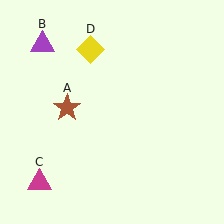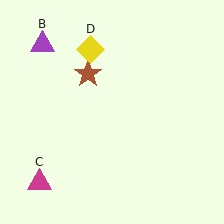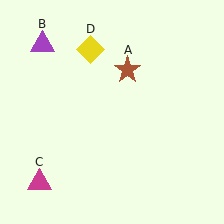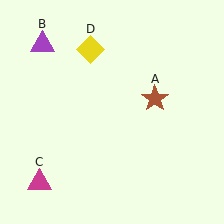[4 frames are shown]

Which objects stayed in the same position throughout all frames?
Purple triangle (object B) and magenta triangle (object C) and yellow diamond (object D) remained stationary.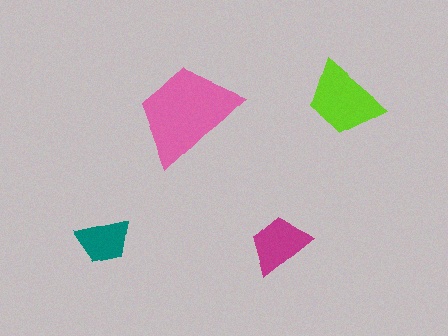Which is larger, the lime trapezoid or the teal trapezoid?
The lime one.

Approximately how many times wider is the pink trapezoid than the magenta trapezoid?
About 1.5 times wider.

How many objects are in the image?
There are 4 objects in the image.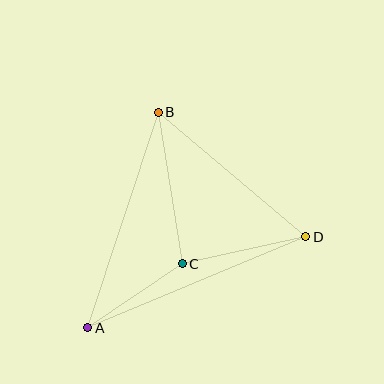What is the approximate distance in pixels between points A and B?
The distance between A and B is approximately 226 pixels.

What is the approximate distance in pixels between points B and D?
The distance between B and D is approximately 193 pixels.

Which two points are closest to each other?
Points A and C are closest to each other.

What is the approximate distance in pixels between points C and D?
The distance between C and D is approximately 127 pixels.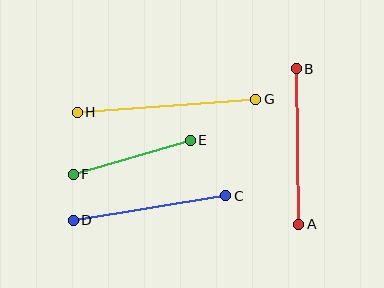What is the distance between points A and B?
The distance is approximately 156 pixels.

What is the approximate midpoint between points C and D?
The midpoint is at approximately (150, 208) pixels.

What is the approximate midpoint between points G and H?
The midpoint is at approximately (166, 106) pixels.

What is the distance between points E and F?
The distance is approximately 122 pixels.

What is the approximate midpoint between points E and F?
The midpoint is at approximately (132, 157) pixels.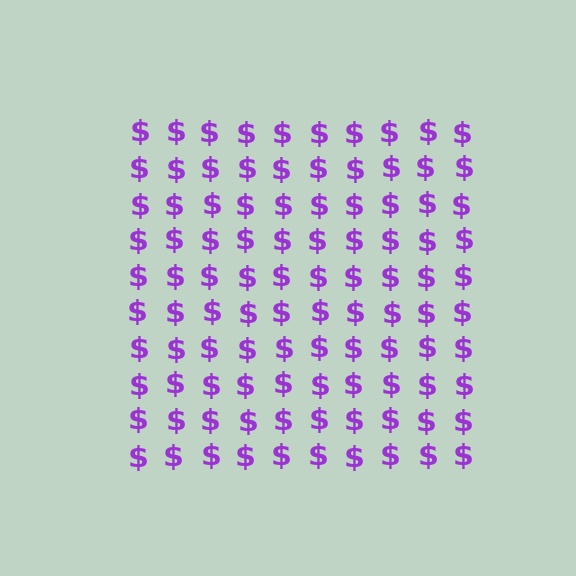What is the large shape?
The large shape is a square.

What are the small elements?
The small elements are dollar signs.